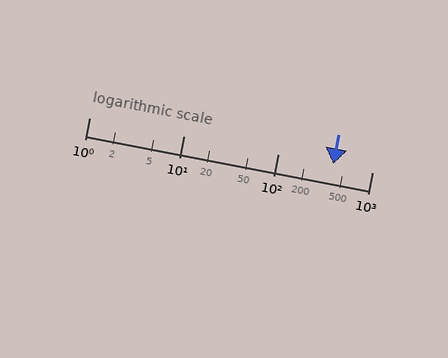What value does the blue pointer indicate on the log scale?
The pointer indicates approximately 390.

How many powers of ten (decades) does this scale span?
The scale spans 3 decades, from 1 to 1000.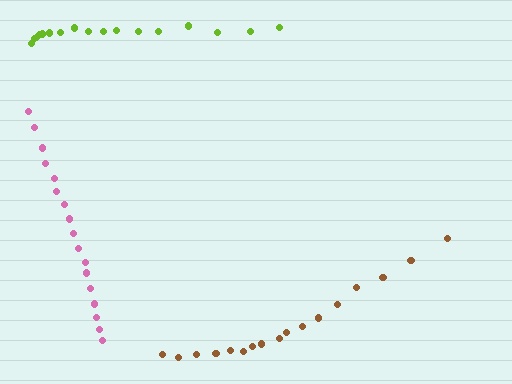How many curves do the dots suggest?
There are 3 distinct paths.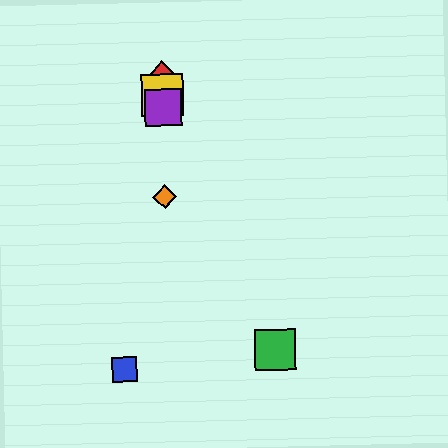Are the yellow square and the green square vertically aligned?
No, the yellow square is at x≈163 and the green square is at x≈275.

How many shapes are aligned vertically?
4 shapes (the red diamond, the yellow square, the purple square, the orange diamond) are aligned vertically.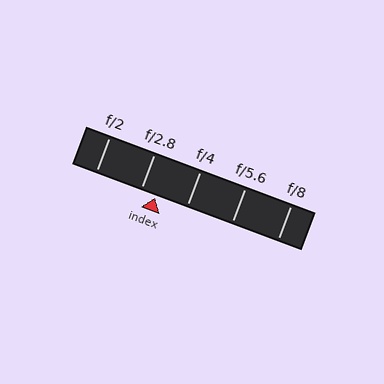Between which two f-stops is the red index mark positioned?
The index mark is between f/2.8 and f/4.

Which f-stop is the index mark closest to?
The index mark is closest to f/2.8.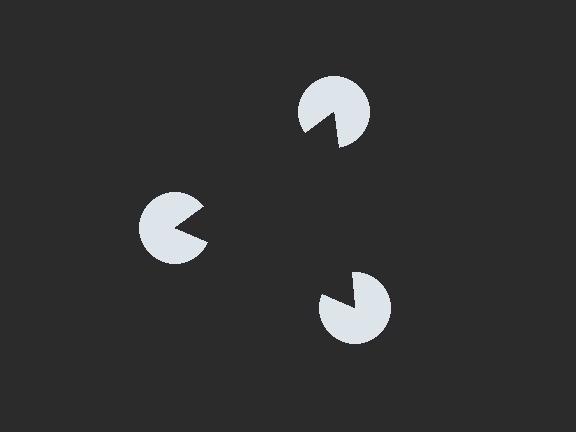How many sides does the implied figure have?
3 sides.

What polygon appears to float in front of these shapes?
An illusory triangle — its edges are inferred from the aligned wedge cuts in the pac-man discs, not physically drawn.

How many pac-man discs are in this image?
There are 3 — one at each vertex of the illusory triangle.